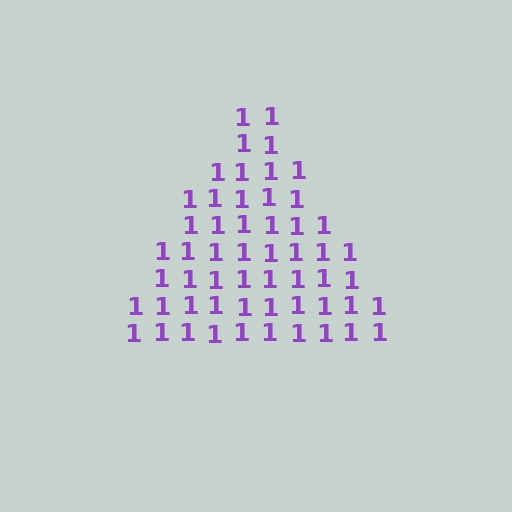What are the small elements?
The small elements are digit 1's.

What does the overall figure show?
The overall figure shows a triangle.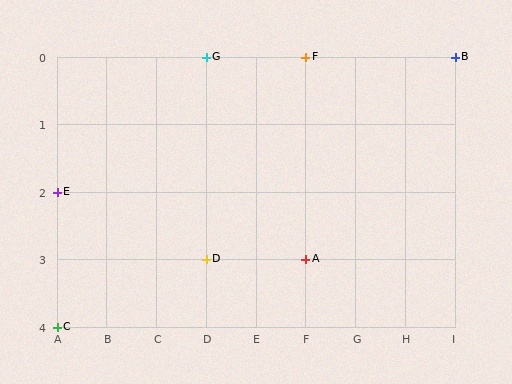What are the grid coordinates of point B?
Point B is at grid coordinates (I, 0).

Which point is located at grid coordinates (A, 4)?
Point C is at (A, 4).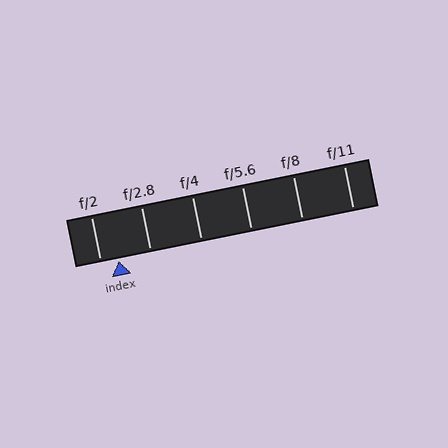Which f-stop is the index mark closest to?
The index mark is closest to f/2.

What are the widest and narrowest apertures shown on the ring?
The widest aperture shown is f/2 and the narrowest is f/11.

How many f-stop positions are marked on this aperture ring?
There are 6 f-stop positions marked.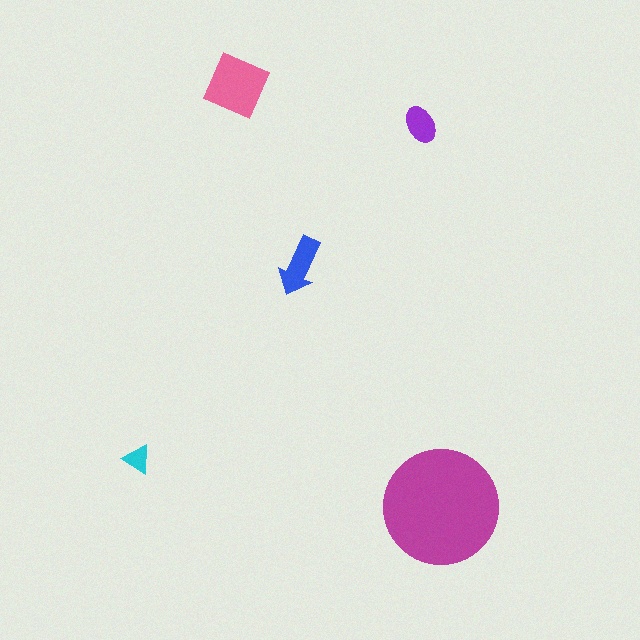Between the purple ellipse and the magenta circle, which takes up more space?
The magenta circle.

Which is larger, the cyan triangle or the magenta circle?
The magenta circle.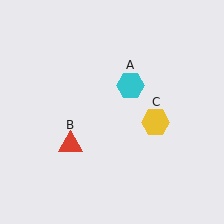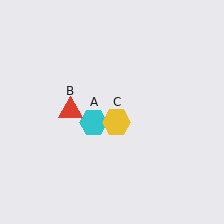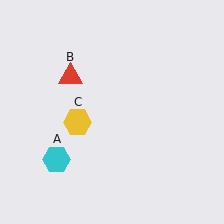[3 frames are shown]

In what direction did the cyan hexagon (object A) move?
The cyan hexagon (object A) moved down and to the left.